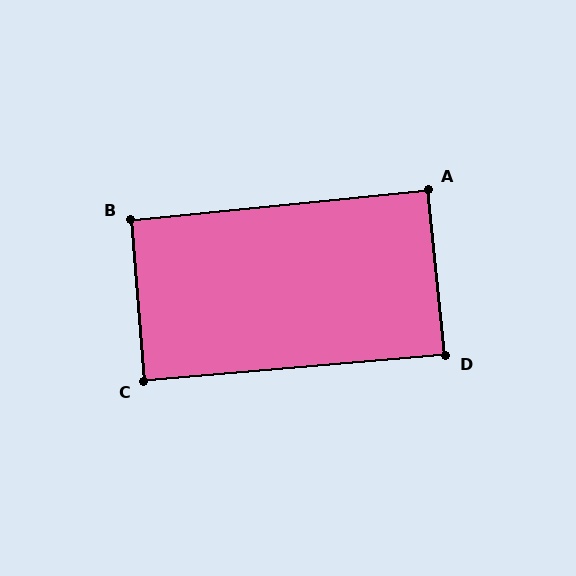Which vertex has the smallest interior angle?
D, at approximately 89 degrees.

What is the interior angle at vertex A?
Approximately 90 degrees (approximately right).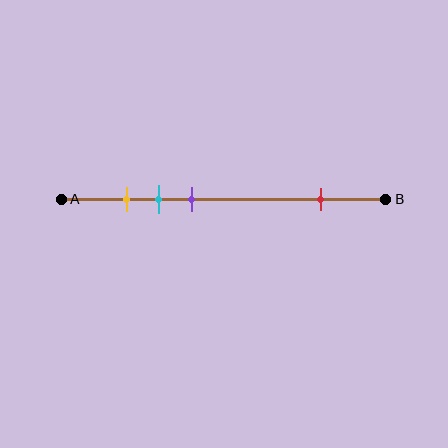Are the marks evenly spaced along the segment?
No, the marks are not evenly spaced.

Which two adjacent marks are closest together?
The yellow and cyan marks are the closest adjacent pair.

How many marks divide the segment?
There are 4 marks dividing the segment.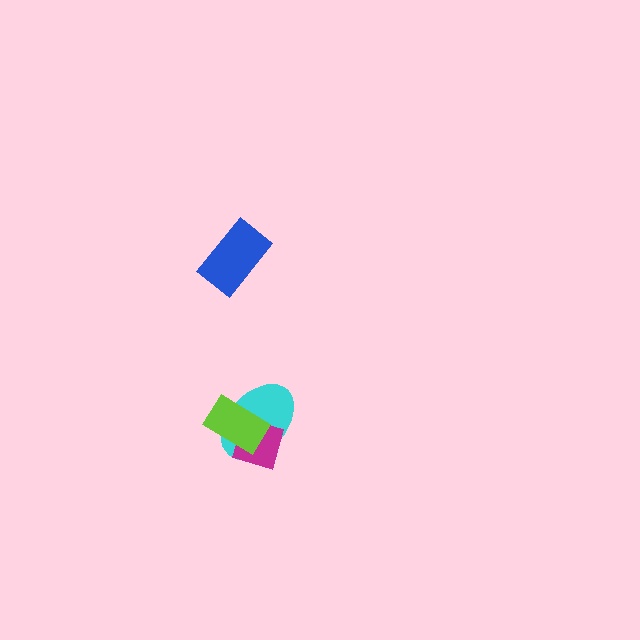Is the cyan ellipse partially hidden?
Yes, it is partially covered by another shape.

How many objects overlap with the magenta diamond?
2 objects overlap with the magenta diamond.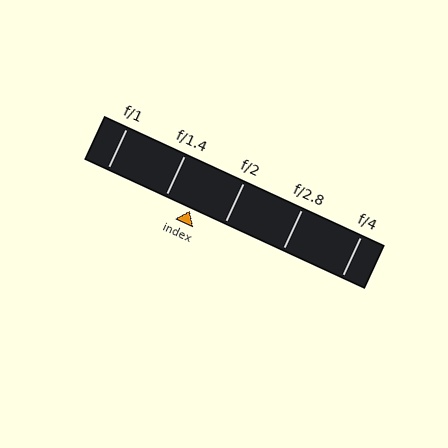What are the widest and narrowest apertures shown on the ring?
The widest aperture shown is f/1 and the narrowest is f/4.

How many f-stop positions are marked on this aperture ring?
There are 5 f-stop positions marked.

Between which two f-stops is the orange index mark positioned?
The index mark is between f/1.4 and f/2.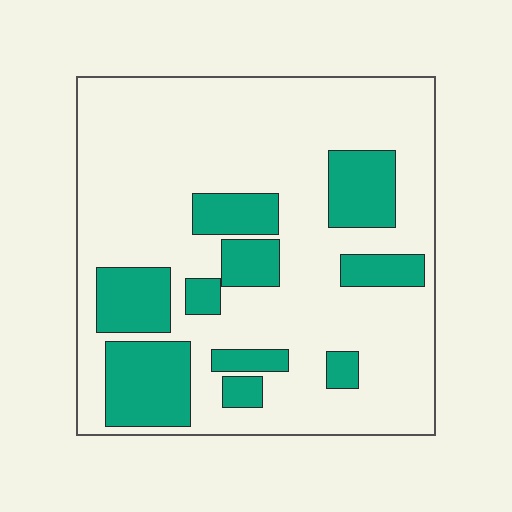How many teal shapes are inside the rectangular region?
10.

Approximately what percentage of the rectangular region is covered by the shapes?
Approximately 25%.